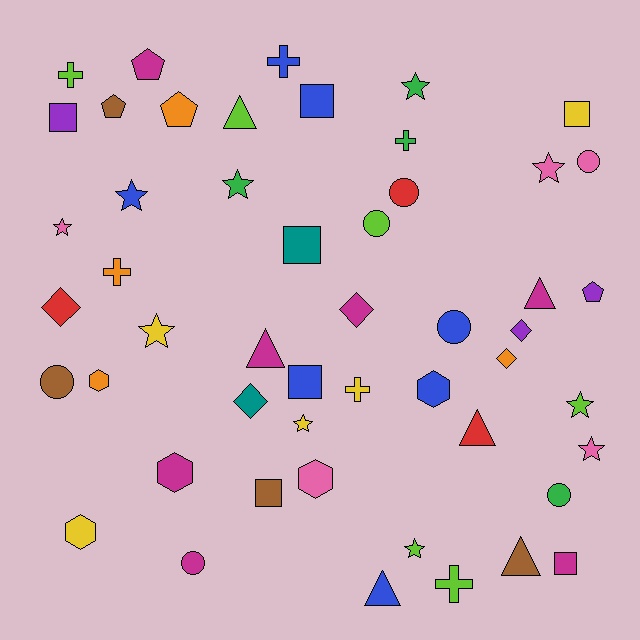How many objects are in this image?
There are 50 objects.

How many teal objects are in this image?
There are 2 teal objects.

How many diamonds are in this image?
There are 5 diamonds.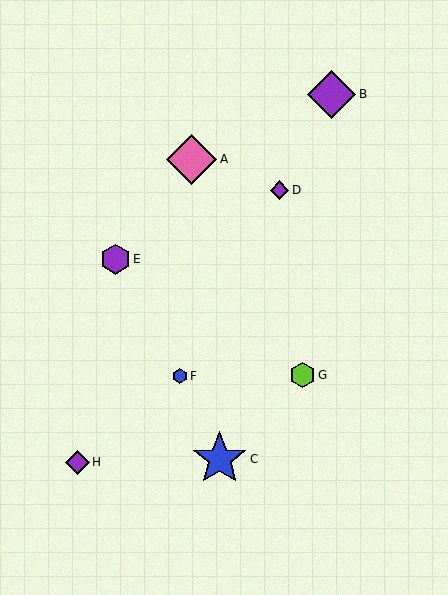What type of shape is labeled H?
Shape H is a purple diamond.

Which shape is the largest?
The blue star (labeled C) is the largest.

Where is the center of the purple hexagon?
The center of the purple hexagon is at (115, 259).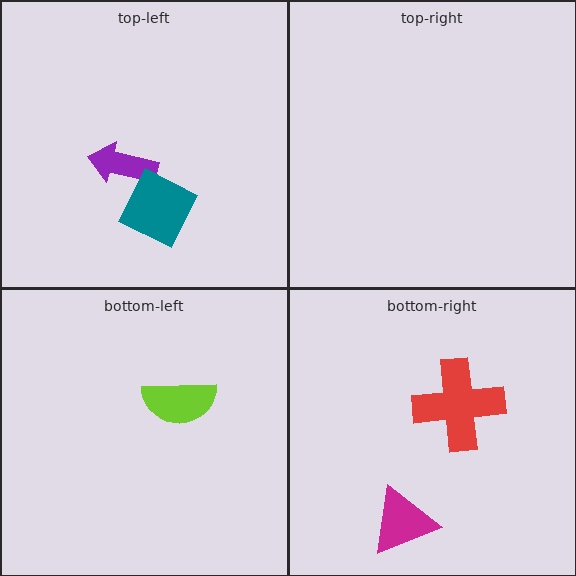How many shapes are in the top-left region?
2.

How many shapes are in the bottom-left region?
1.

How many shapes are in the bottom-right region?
2.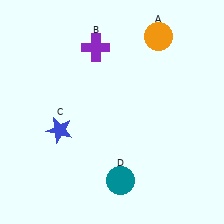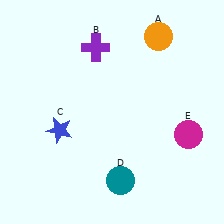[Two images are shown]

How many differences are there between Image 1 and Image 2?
There is 1 difference between the two images.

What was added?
A magenta circle (E) was added in Image 2.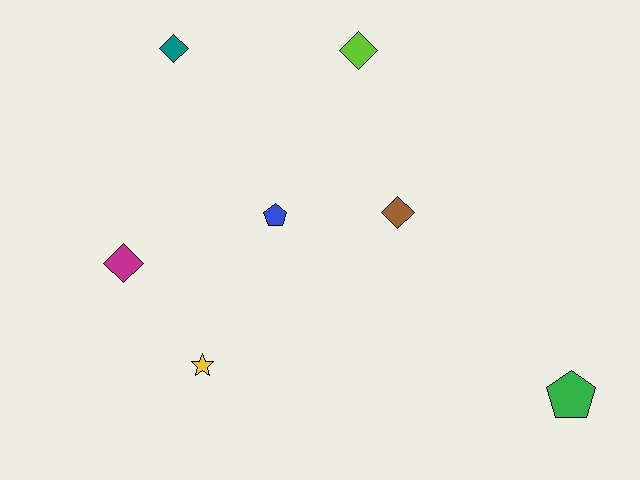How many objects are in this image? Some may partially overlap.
There are 7 objects.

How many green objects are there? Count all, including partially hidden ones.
There is 1 green object.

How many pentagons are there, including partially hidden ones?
There are 2 pentagons.